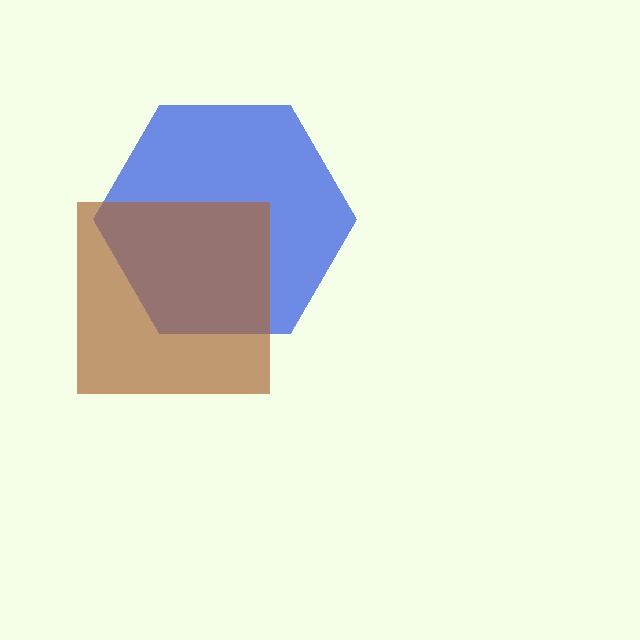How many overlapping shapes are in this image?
There are 2 overlapping shapes in the image.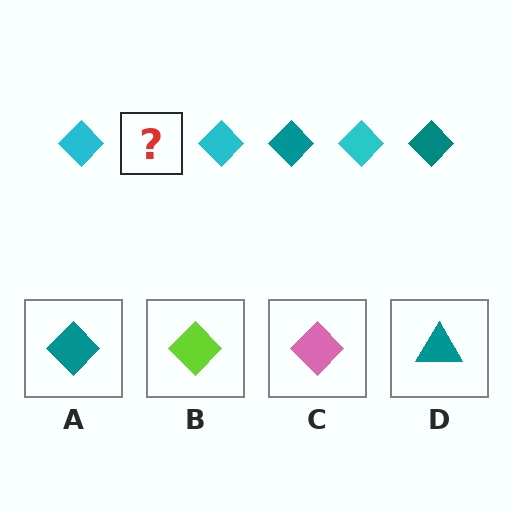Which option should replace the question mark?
Option A.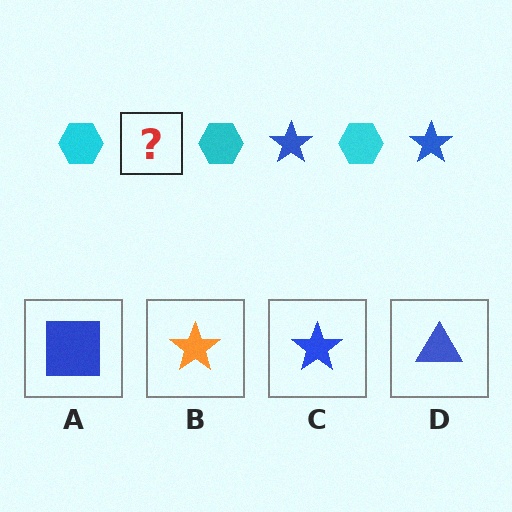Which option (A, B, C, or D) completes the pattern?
C.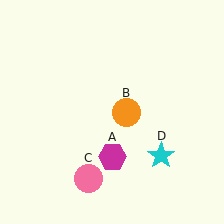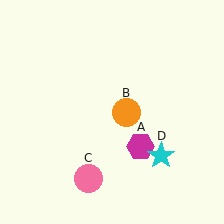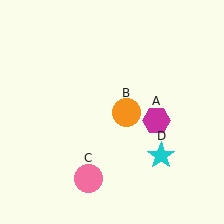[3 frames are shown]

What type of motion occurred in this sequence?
The magenta hexagon (object A) rotated counterclockwise around the center of the scene.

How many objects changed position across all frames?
1 object changed position: magenta hexagon (object A).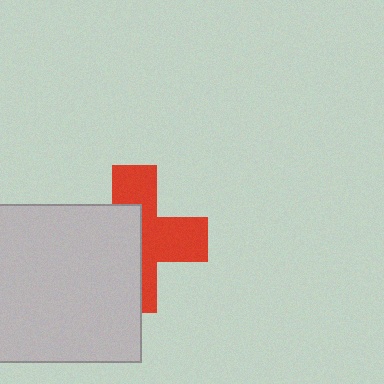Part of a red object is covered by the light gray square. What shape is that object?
It is a cross.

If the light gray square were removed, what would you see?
You would see the complete red cross.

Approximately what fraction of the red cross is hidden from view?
Roughly 49% of the red cross is hidden behind the light gray square.